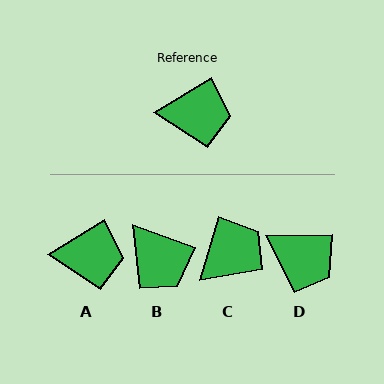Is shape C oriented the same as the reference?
No, it is off by about 43 degrees.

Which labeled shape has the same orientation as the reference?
A.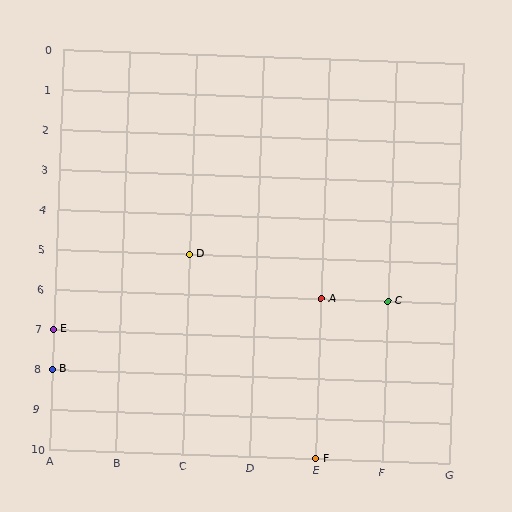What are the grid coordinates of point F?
Point F is at grid coordinates (E, 10).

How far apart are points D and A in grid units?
Points D and A are 2 columns and 1 row apart (about 2.2 grid units diagonally).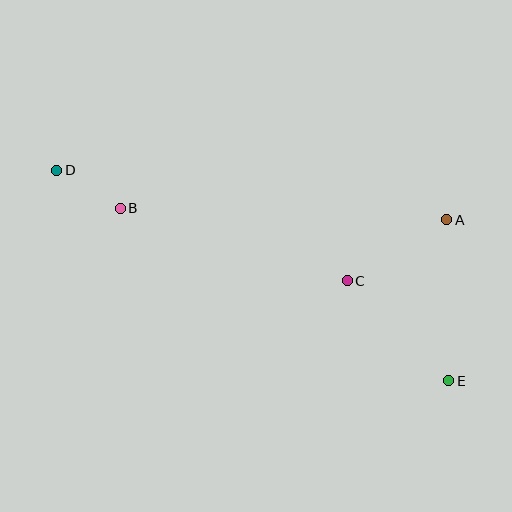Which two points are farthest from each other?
Points D and E are farthest from each other.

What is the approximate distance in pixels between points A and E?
The distance between A and E is approximately 161 pixels.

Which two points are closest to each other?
Points B and D are closest to each other.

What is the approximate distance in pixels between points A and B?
The distance between A and B is approximately 327 pixels.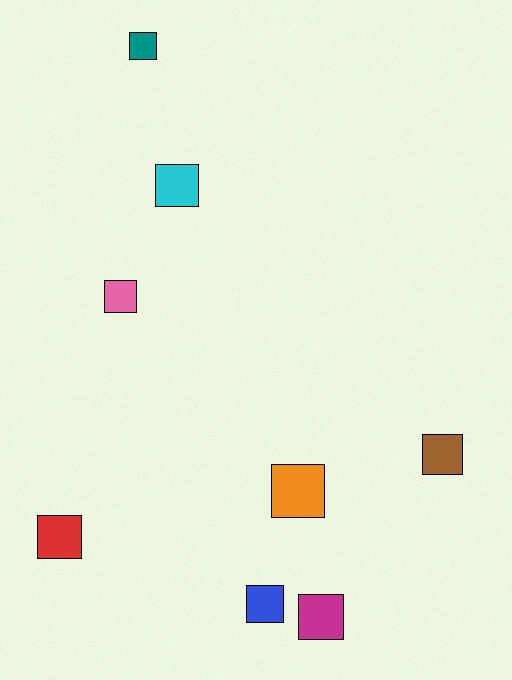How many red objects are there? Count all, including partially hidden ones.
There is 1 red object.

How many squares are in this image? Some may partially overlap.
There are 8 squares.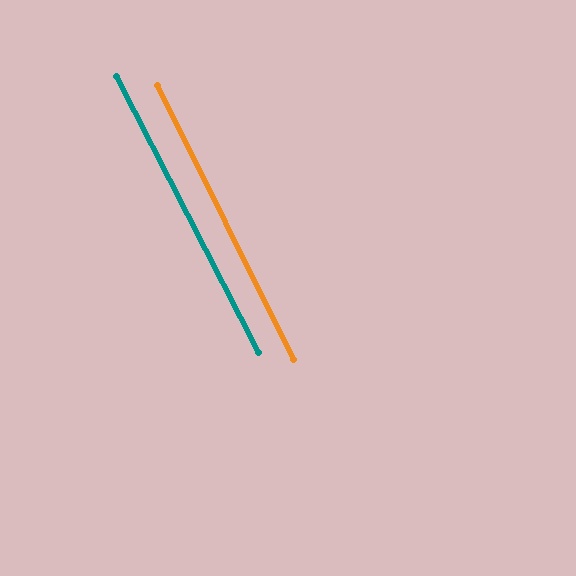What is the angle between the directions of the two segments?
Approximately 1 degree.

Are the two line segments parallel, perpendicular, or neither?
Parallel — their directions differ by only 0.6°.